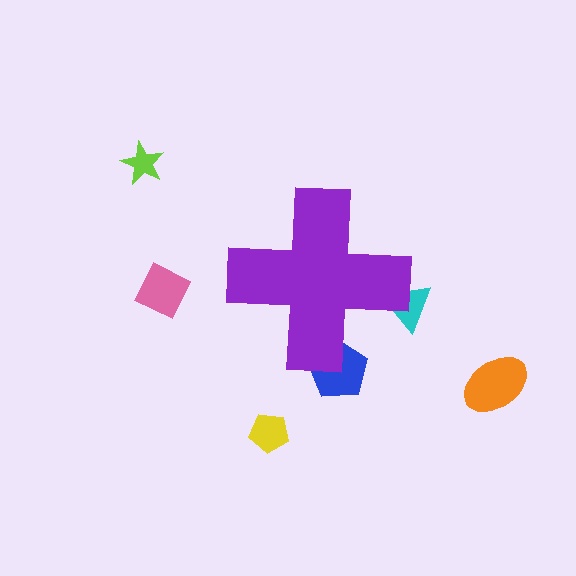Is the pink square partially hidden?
No, the pink square is fully visible.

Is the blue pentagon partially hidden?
Yes, the blue pentagon is partially hidden behind the purple cross.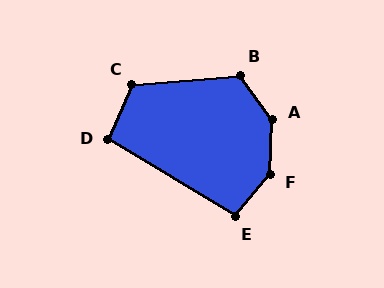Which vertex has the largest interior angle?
F, at approximately 142 degrees.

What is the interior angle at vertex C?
Approximately 119 degrees (obtuse).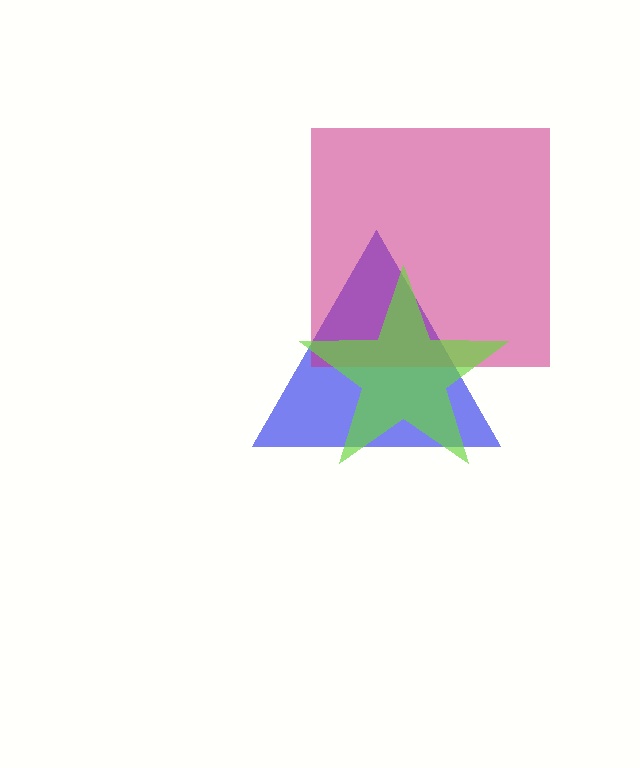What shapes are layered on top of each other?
The layered shapes are: a blue triangle, a magenta square, a lime star.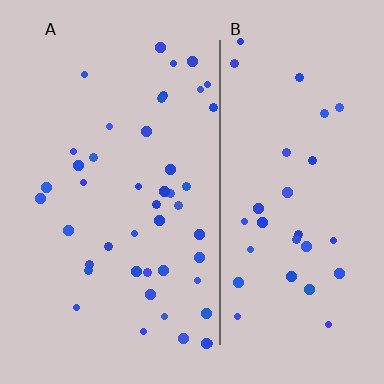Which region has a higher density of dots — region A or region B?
A (the left).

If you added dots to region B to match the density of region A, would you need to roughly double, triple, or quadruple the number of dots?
Approximately double.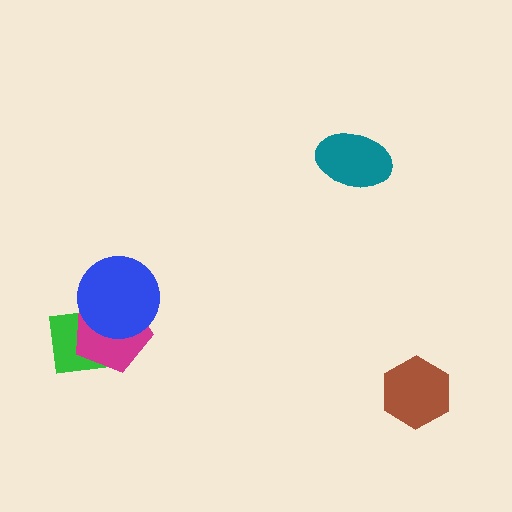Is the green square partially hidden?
Yes, it is partially covered by another shape.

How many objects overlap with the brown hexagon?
0 objects overlap with the brown hexagon.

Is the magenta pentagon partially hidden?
Yes, it is partially covered by another shape.